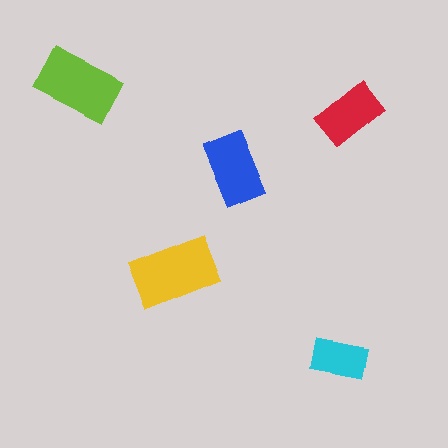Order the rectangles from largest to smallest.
the yellow one, the lime one, the blue one, the red one, the cyan one.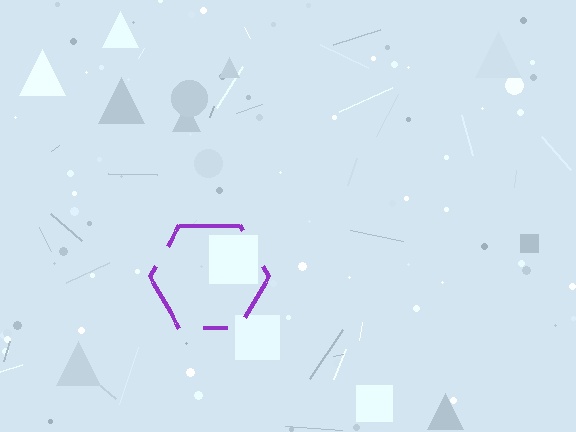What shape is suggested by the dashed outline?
The dashed outline suggests a hexagon.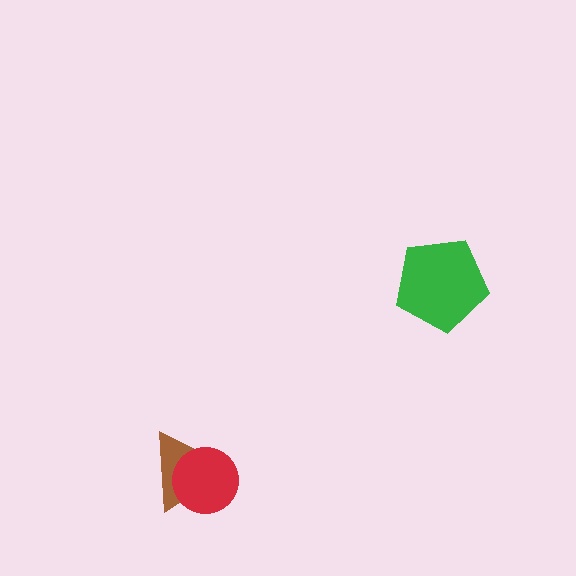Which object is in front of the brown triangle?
The red circle is in front of the brown triangle.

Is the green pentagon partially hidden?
No, no other shape covers it.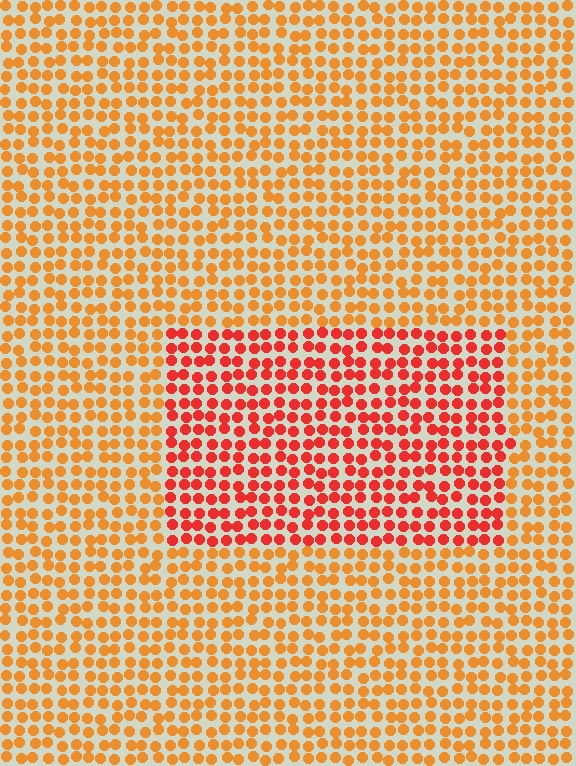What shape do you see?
I see a rectangle.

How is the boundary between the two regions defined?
The boundary is defined purely by a slight shift in hue (about 31 degrees). Spacing, size, and orientation are identical on both sides.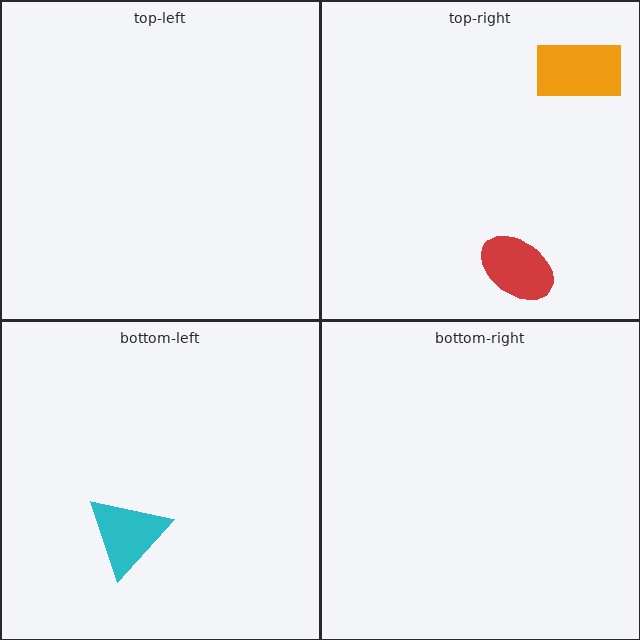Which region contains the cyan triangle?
The bottom-left region.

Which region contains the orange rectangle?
The top-right region.